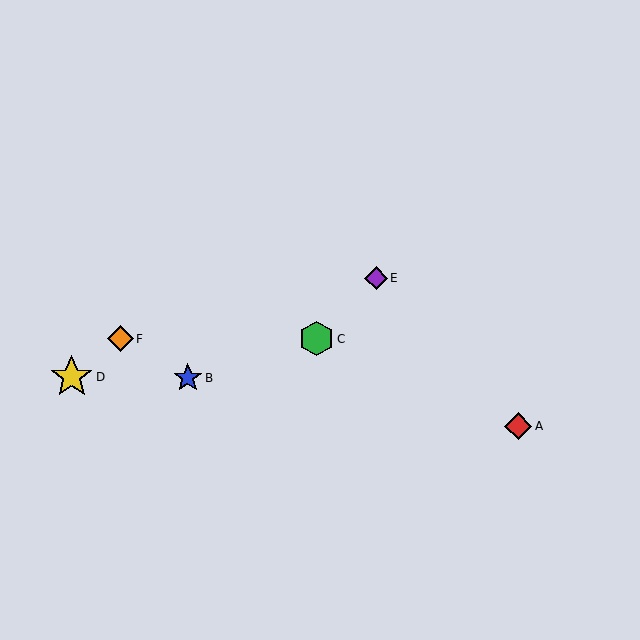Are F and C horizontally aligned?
Yes, both are at y≈339.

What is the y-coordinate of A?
Object A is at y≈426.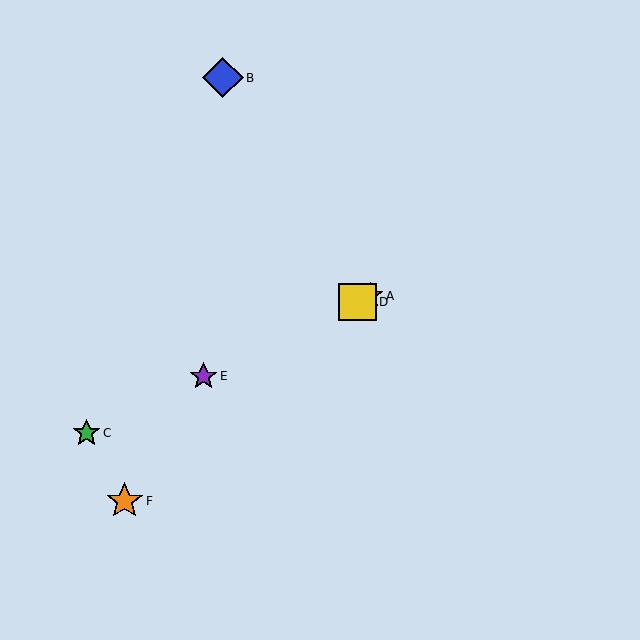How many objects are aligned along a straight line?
4 objects (A, C, D, E) are aligned along a straight line.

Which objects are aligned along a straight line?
Objects A, C, D, E are aligned along a straight line.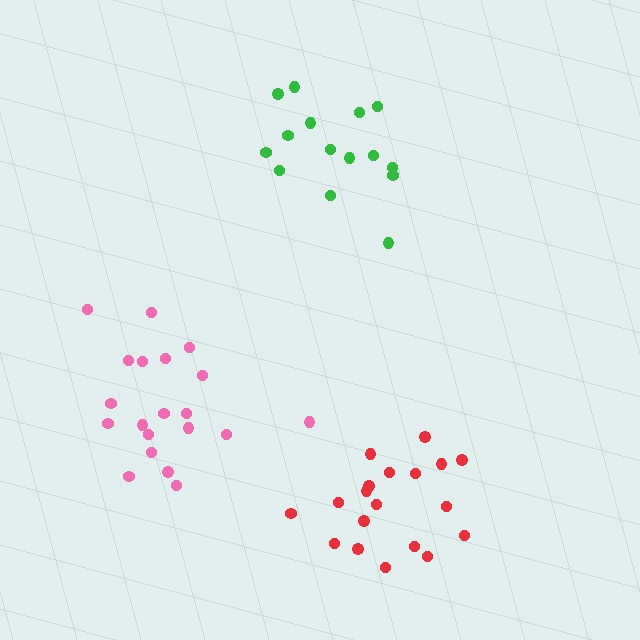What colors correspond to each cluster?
The clusters are colored: red, pink, green.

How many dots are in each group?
Group 1: 19 dots, Group 2: 20 dots, Group 3: 15 dots (54 total).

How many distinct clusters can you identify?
There are 3 distinct clusters.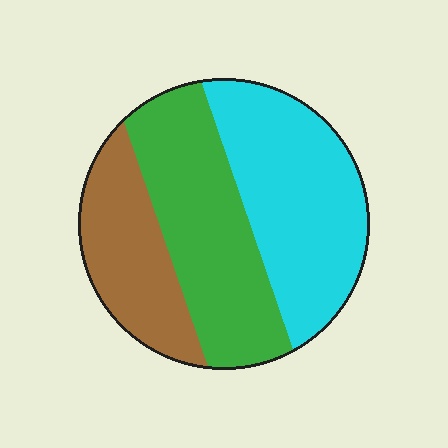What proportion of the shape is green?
Green covers around 35% of the shape.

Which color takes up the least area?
Brown, at roughly 25%.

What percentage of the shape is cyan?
Cyan covers around 40% of the shape.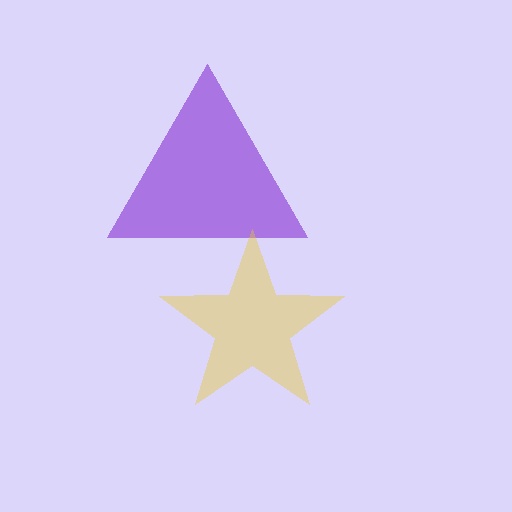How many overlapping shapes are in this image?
There are 2 overlapping shapes in the image.